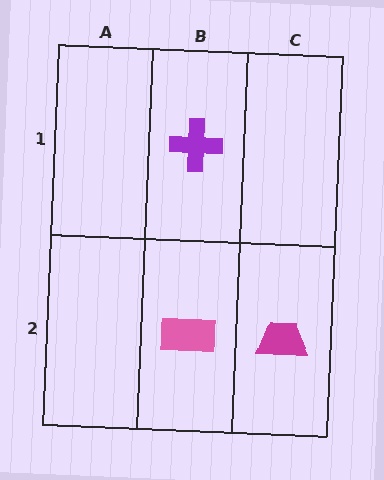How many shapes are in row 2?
2 shapes.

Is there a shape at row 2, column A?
No, that cell is empty.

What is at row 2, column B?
A pink rectangle.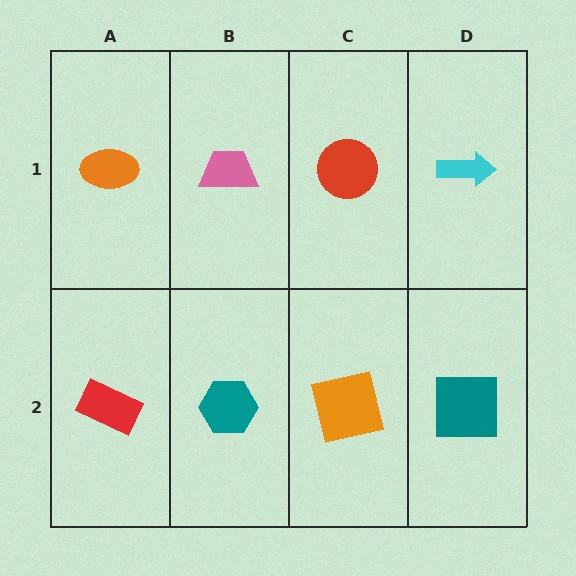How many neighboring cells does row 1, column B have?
3.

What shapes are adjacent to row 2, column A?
An orange ellipse (row 1, column A), a teal hexagon (row 2, column B).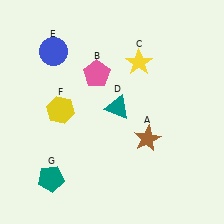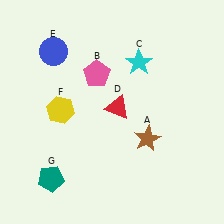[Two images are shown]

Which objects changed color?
C changed from yellow to cyan. D changed from teal to red.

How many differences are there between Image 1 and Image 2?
There are 2 differences between the two images.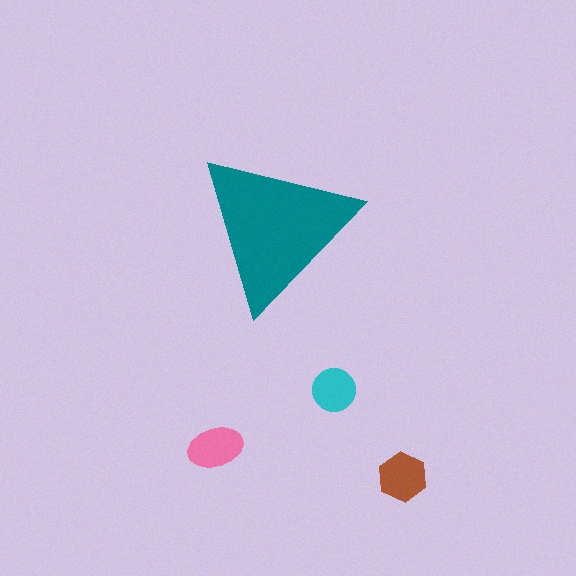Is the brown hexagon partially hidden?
No, the brown hexagon is fully visible.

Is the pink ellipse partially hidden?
No, the pink ellipse is fully visible.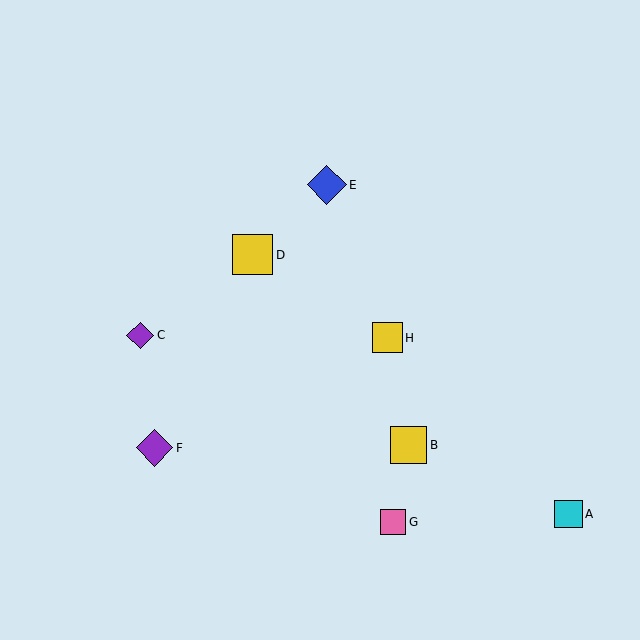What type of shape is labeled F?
Shape F is a purple diamond.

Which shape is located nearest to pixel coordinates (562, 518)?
The cyan square (labeled A) at (568, 514) is nearest to that location.